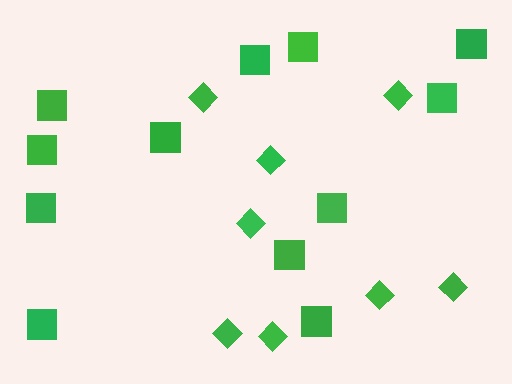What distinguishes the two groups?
There are 2 groups: one group of diamonds (8) and one group of squares (12).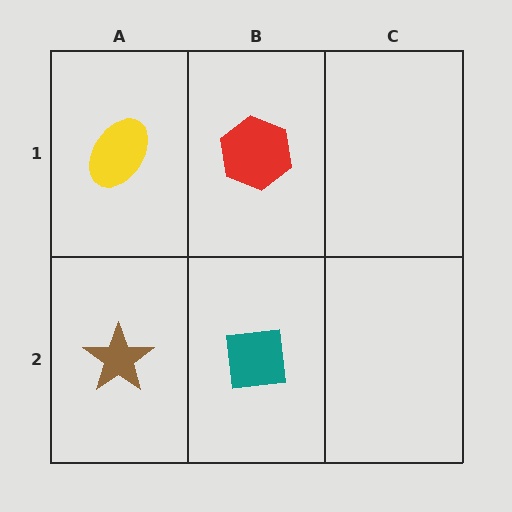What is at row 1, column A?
A yellow ellipse.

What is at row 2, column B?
A teal square.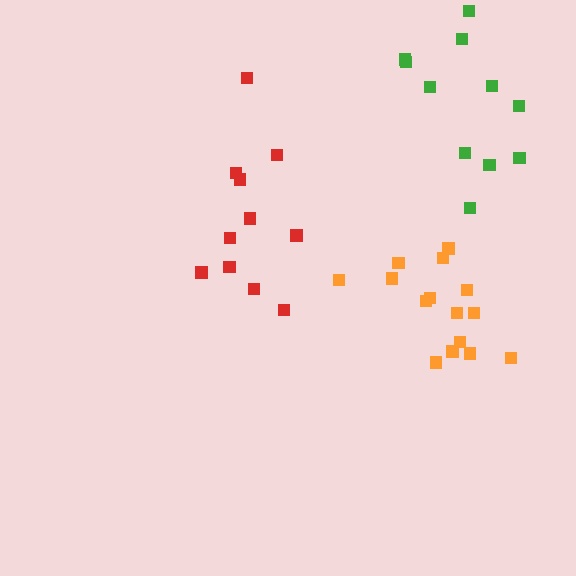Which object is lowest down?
The orange cluster is bottommost.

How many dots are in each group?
Group 1: 11 dots, Group 2: 15 dots, Group 3: 11 dots (37 total).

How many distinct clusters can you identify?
There are 3 distinct clusters.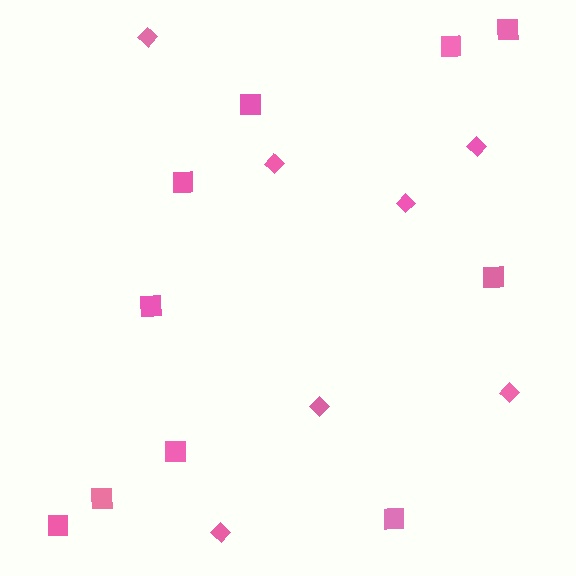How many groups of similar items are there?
There are 2 groups: one group of diamonds (7) and one group of squares (10).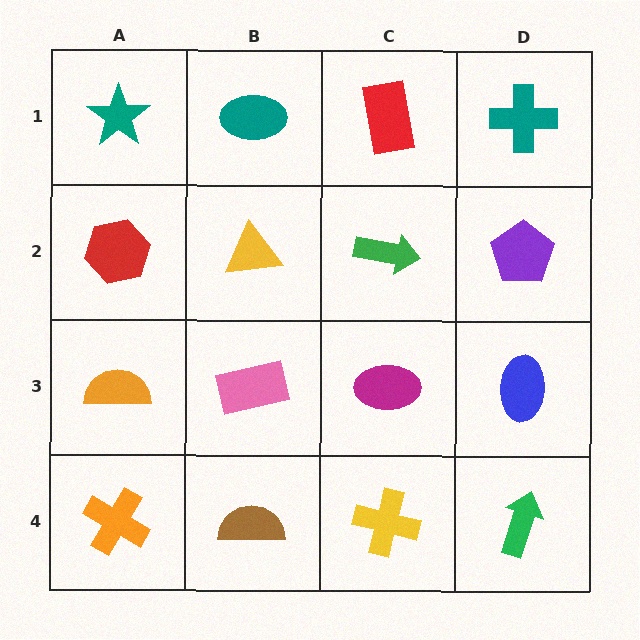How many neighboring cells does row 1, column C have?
3.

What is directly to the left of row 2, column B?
A red hexagon.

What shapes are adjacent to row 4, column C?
A magenta ellipse (row 3, column C), a brown semicircle (row 4, column B), a green arrow (row 4, column D).